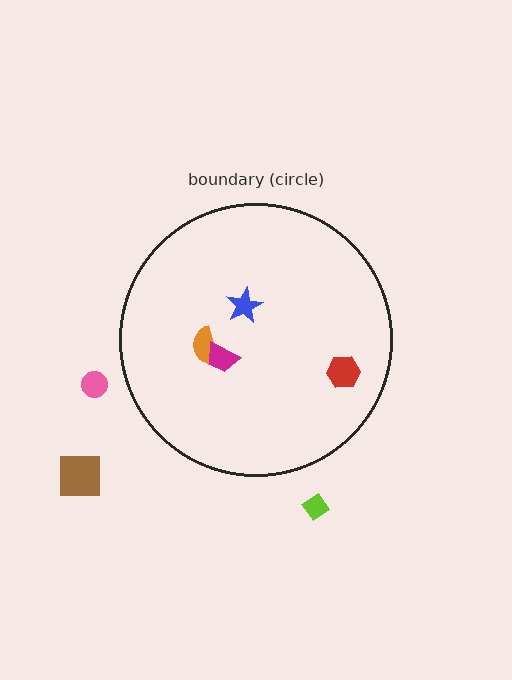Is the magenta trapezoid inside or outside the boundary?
Inside.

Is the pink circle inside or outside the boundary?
Outside.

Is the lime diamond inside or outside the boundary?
Outside.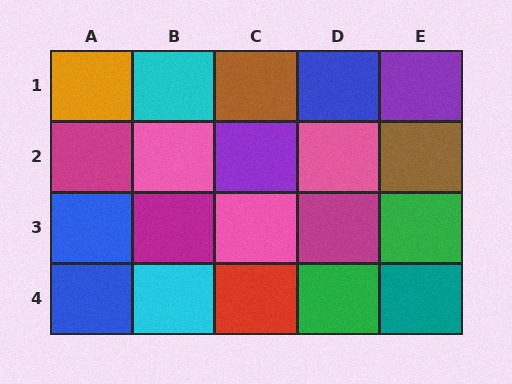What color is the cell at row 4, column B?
Cyan.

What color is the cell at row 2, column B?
Pink.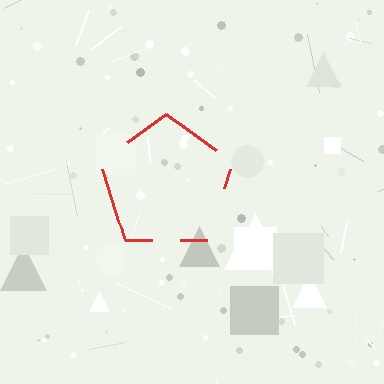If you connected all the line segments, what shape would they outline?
They would outline a pentagon.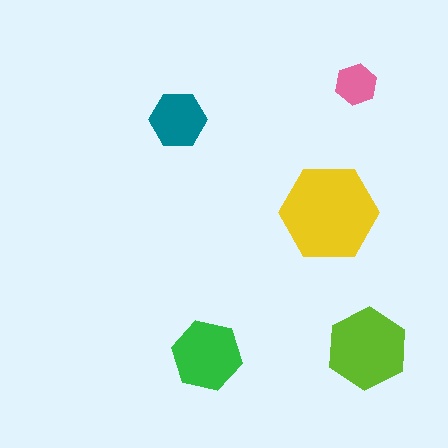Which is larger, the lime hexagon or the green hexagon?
The lime one.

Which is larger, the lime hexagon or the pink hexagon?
The lime one.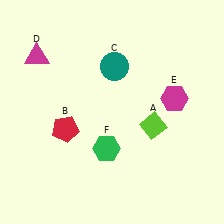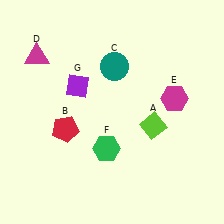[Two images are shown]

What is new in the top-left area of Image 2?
A purple diamond (G) was added in the top-left area of Image 2.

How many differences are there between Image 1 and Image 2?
There is 1 difference between the two images.